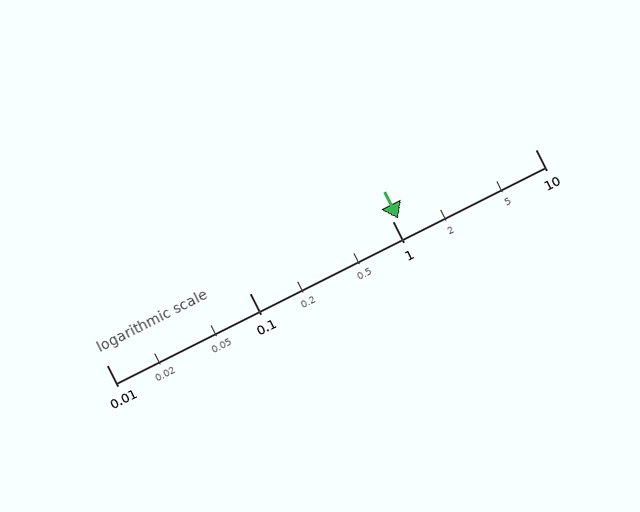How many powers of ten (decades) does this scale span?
The scale spans 3 decades, from 0.01 to 10.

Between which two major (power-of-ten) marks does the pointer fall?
The pointer is between 1 and 10.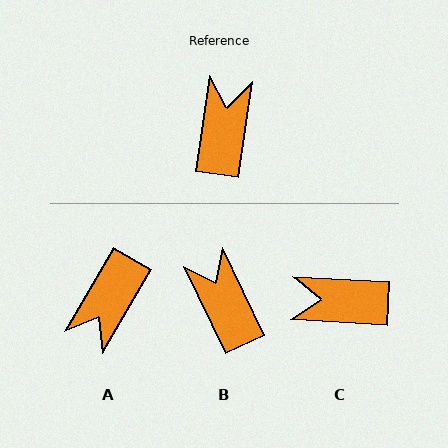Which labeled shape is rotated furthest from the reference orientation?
A, about 158 degrees away.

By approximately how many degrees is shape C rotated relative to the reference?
Approximately 95 degrees counter-clockwise.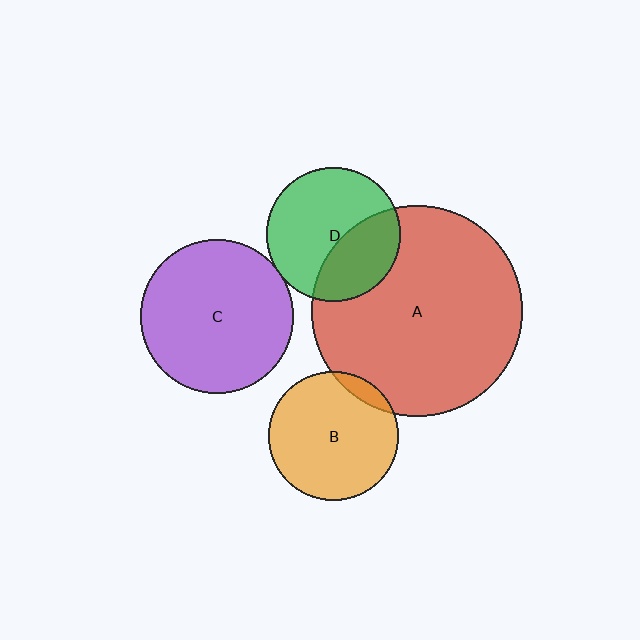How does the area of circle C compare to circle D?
Approximately 1.3 times.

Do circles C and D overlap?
Yes.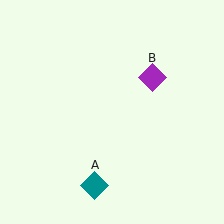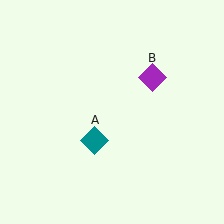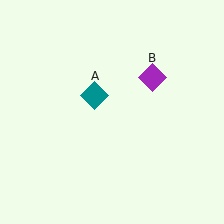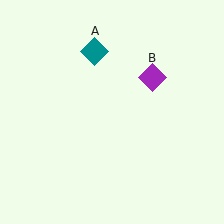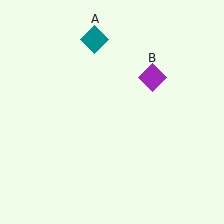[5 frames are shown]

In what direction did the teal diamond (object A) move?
The teal diamond (object A) moved up.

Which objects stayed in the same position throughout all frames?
Purple diamond (object B) remained stationary.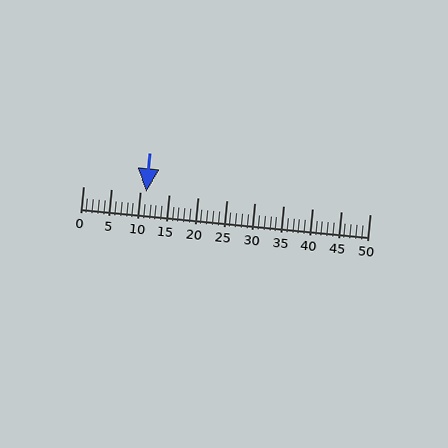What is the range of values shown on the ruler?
The ruler shows values from 0 to 50.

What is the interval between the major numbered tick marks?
The major tick marks are spaced 5 units apart.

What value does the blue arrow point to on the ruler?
The blue arrow points to approximately 11.